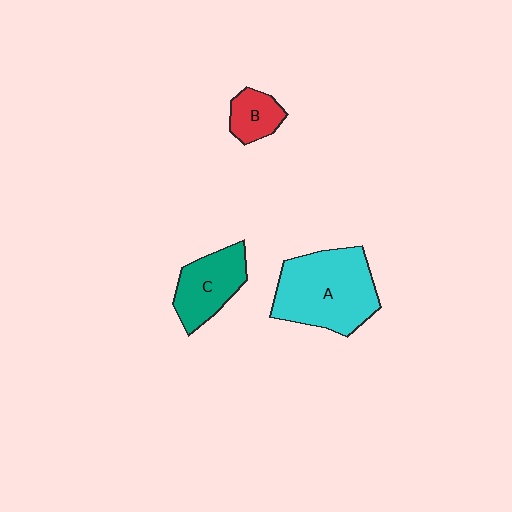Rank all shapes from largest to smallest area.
From largest to smallest: A (cyan), C (teal), B (red).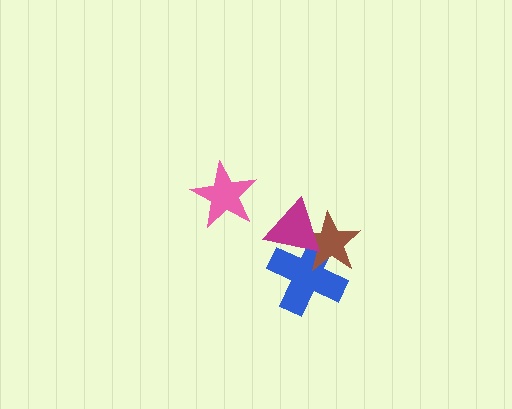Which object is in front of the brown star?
The magenta triangle is in front of the brown star.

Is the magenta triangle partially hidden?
No, no other shape covers it.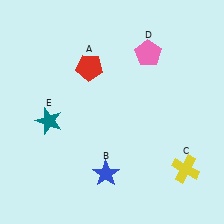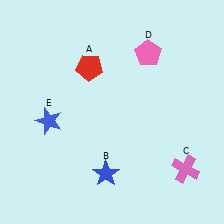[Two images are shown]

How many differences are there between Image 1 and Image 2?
There are 2 differences between the two images.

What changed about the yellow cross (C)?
In Image 1, C is yellow. In Image 2, it changed to pink.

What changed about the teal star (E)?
In Image 1, E is teal. In Image 2, it changed to blue.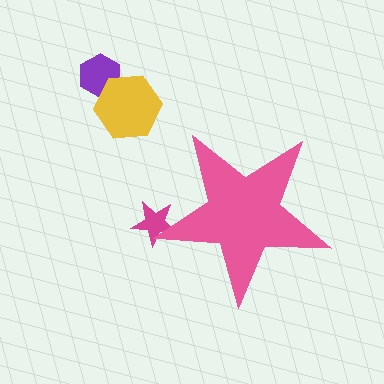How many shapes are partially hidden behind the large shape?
1 shape is partially hidden.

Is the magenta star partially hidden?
Yes, the magenta star is partially hidden behind the pink star.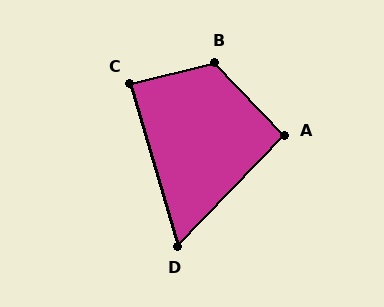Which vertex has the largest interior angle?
B, at approximately 120 degrees.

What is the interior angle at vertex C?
Approximately 88 degrees (approximately right).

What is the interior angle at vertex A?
Approximately 92 degrees (approximately right).